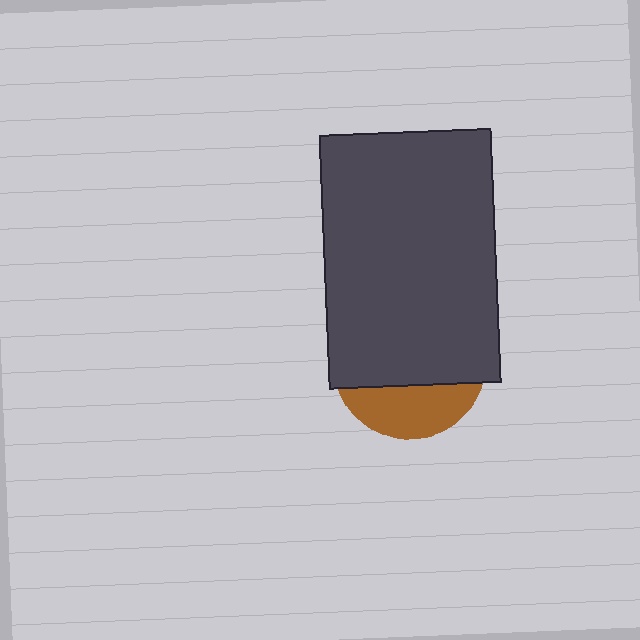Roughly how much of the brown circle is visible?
A small part of it is visible (roughly 31%).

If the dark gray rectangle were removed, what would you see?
You would see the complete brown circle.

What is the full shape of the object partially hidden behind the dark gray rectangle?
The partially hidden object is a brown circle.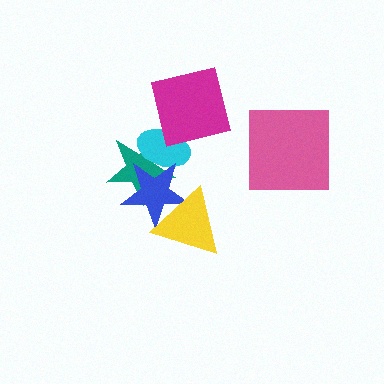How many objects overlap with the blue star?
3 objects overlap with the blue star.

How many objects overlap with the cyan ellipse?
3 objects overlap with the cyan ellipse.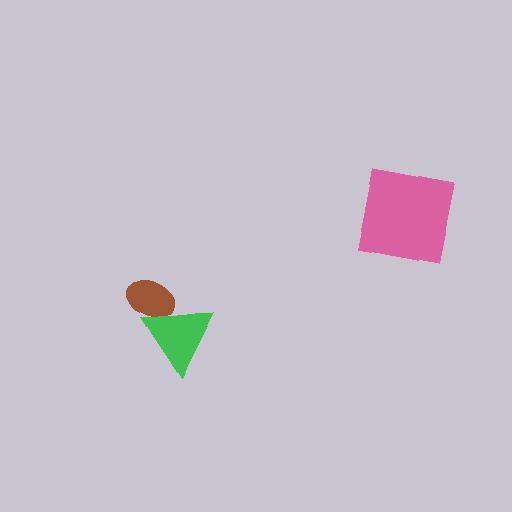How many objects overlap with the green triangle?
1 object overlaps with the green triangle.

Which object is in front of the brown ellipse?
The green triangle is in front of the brown ellipse.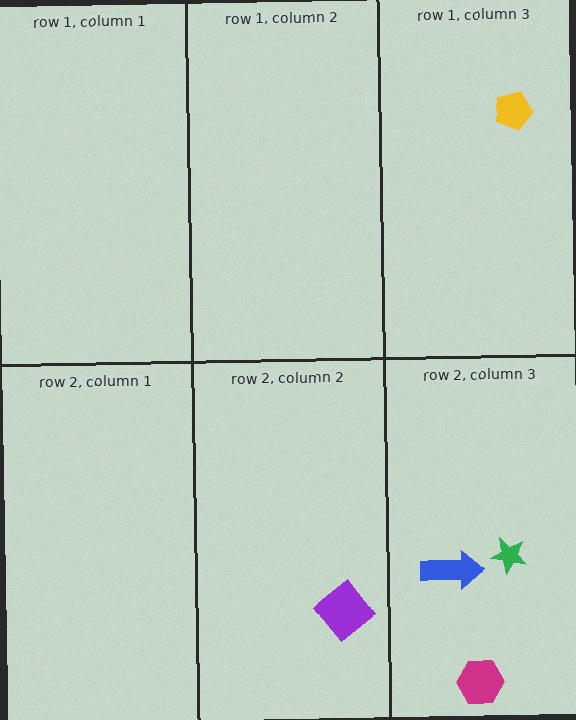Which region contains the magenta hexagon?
The row 2, column 3 region.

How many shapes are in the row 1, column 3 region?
1.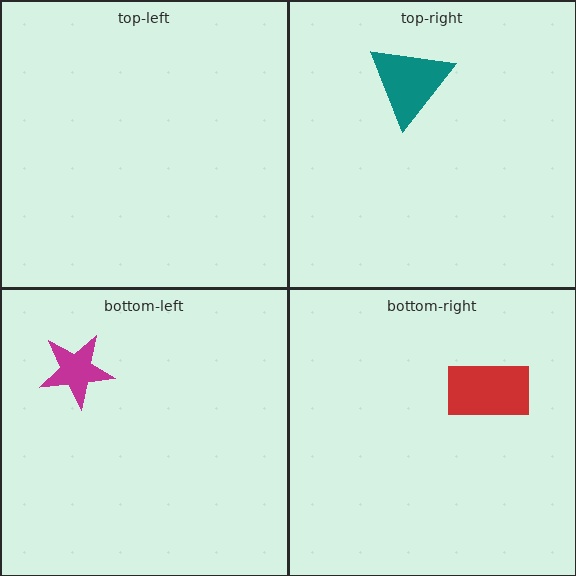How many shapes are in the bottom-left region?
1.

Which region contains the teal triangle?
The top-right region.